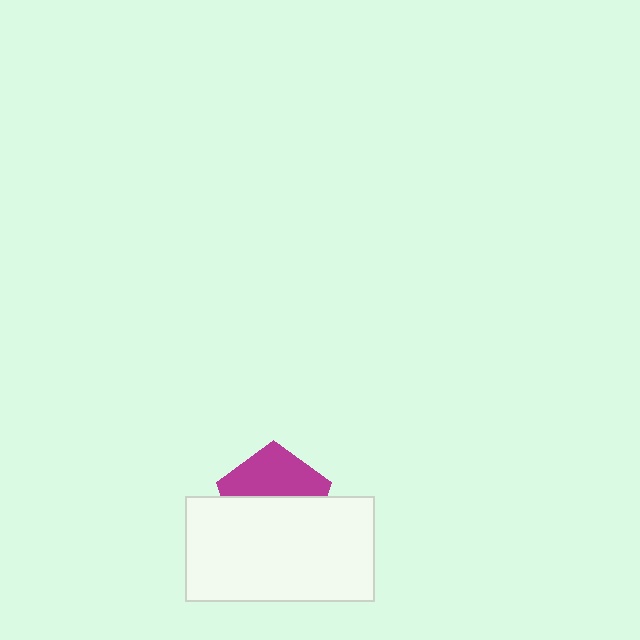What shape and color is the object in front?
The object in front is a white rectangle.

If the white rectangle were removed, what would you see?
You would see the complete magenta pentagon.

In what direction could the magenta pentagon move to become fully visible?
The magenta pentagon could move up. That would shift it out from behind the white rectangle entirely.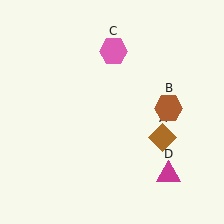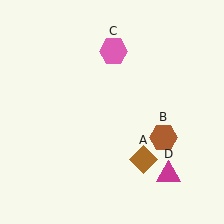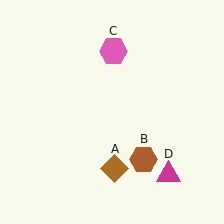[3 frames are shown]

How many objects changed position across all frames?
2 objects changed position: brown diamond (object A), brown hexagon (object B).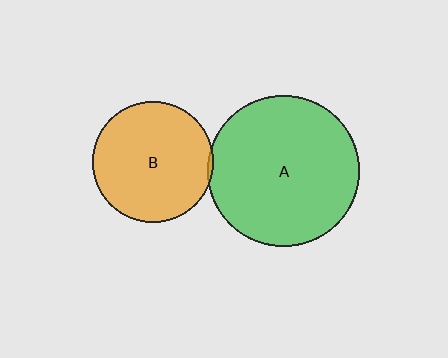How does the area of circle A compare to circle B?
Approximately 1.6 times.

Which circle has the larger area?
Circle A (green).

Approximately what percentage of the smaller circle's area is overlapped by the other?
Approximately 5%.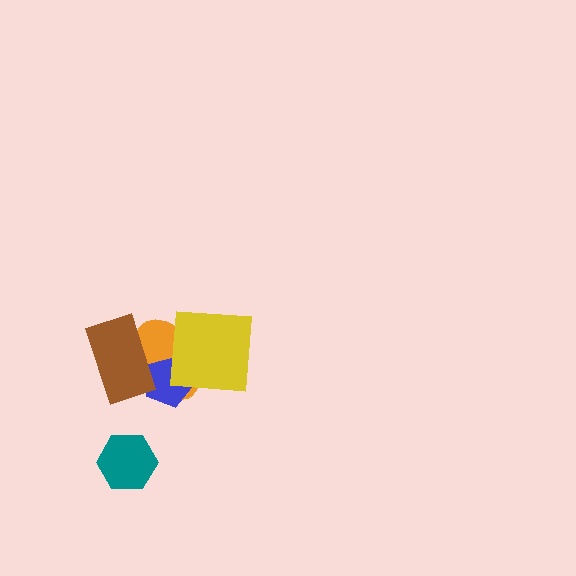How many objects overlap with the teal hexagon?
0 objects overlap with the teal hexagon.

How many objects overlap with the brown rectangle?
2 objects overlap with the brown rectangle.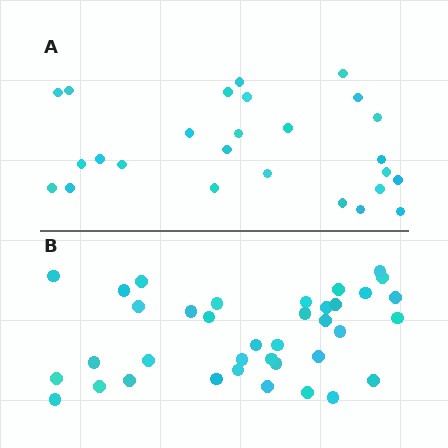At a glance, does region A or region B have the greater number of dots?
Region B (the bottom region) has more dots.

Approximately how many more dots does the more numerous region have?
Region B has roughly 12 or so more dots than region A.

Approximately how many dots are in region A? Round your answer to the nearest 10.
About 30 dots. (The exact count is 26, which rounds to 30.)